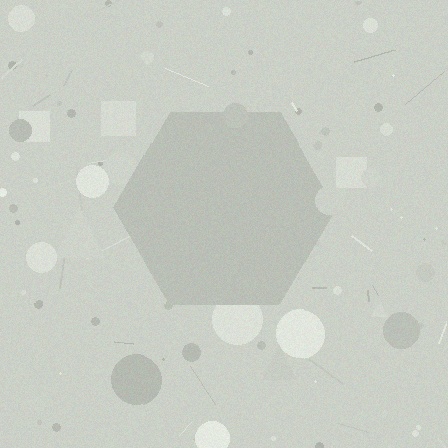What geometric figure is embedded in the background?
A hexagon is embedded in the background.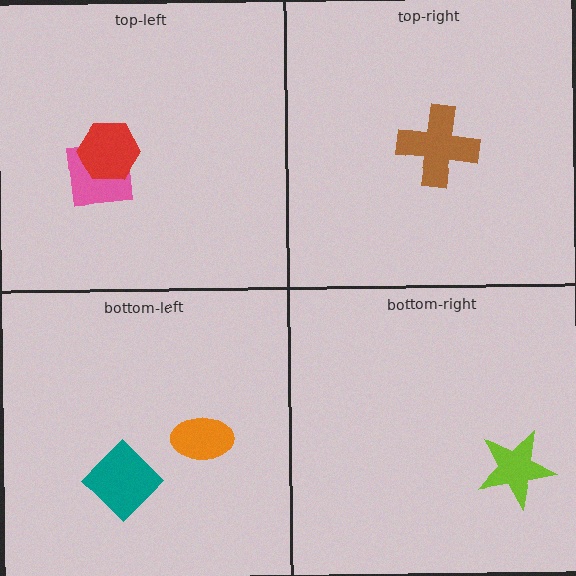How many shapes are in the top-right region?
1.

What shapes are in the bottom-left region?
The teal diamond, the orange ellipse.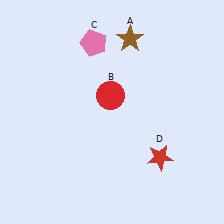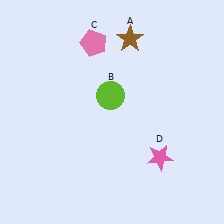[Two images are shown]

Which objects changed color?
B changed from red to lime. D changed from red to pink.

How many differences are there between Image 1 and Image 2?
There are 2 differences between the two images.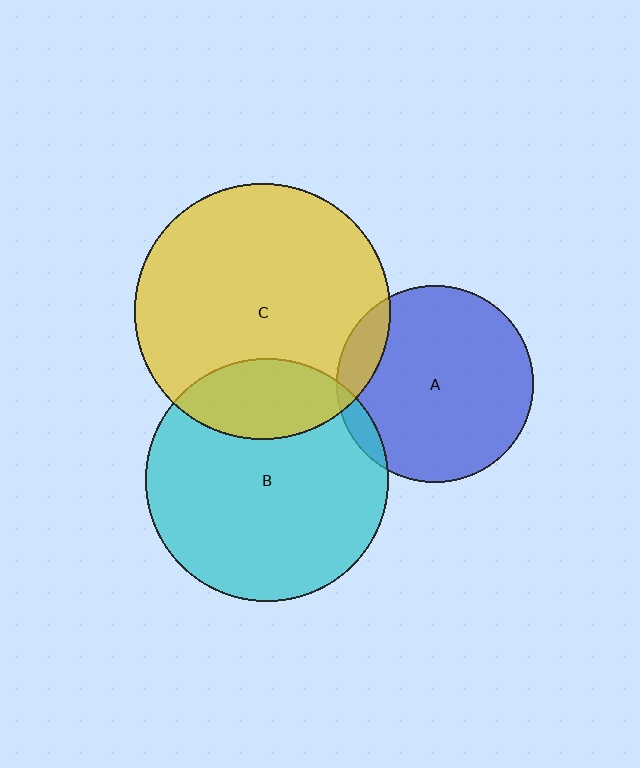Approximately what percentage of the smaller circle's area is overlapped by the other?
Approximately 20%.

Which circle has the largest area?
Circle C (yellow).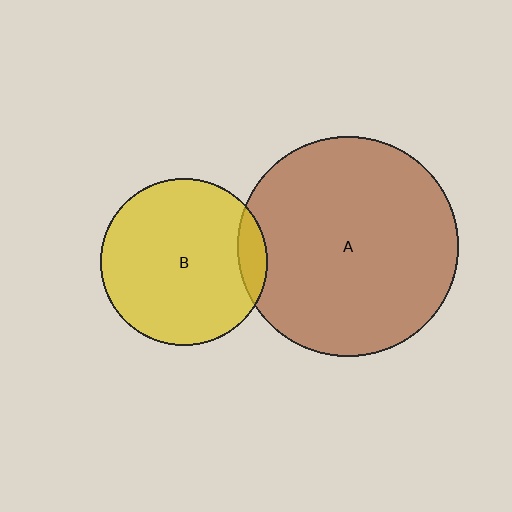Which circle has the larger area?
Circle A (brown).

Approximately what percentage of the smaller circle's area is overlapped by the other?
Approximately 10%.